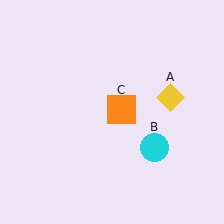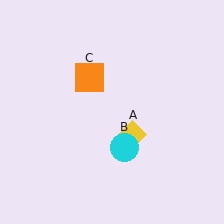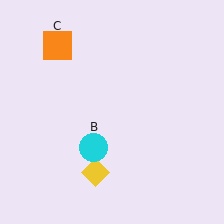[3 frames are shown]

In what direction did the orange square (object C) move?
The orange square (object C) moved up and to the left.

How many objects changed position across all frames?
3 objects changed position: yellow diamond (object A), cyan circle (object B), orange square (object C).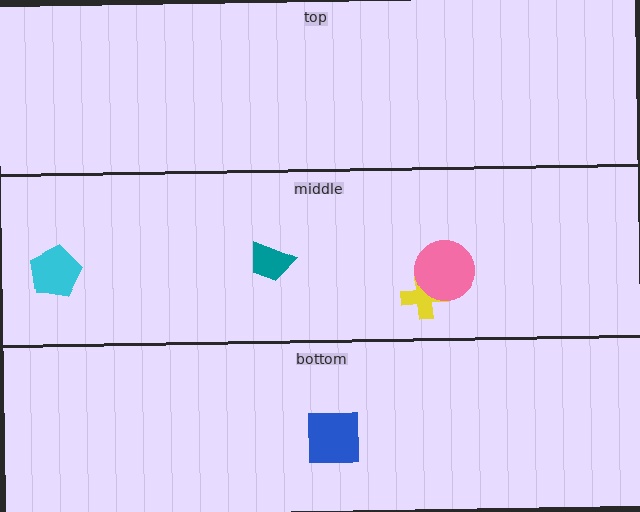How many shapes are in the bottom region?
1.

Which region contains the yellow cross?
The middle region.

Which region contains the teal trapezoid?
The middle region.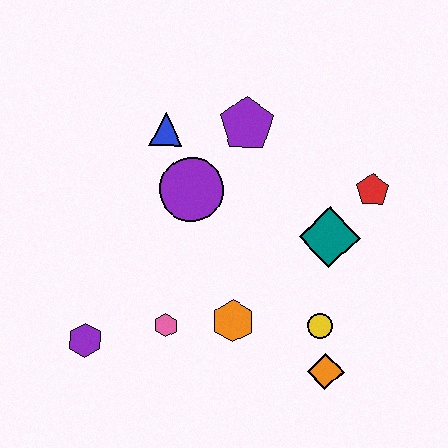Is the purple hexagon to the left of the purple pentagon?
Yes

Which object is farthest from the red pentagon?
The purple hexagon is farthest from the red pentagon.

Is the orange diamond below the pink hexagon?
Yes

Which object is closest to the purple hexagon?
The pink hexagon is closest to the purple hexagon.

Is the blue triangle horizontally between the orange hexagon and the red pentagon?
No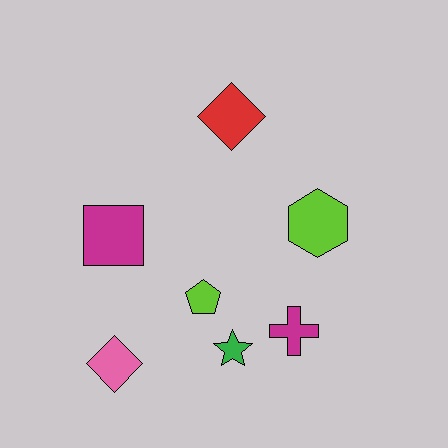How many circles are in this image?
There are no circles.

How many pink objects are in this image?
There is 1 pink object.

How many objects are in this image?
There are 7 objects.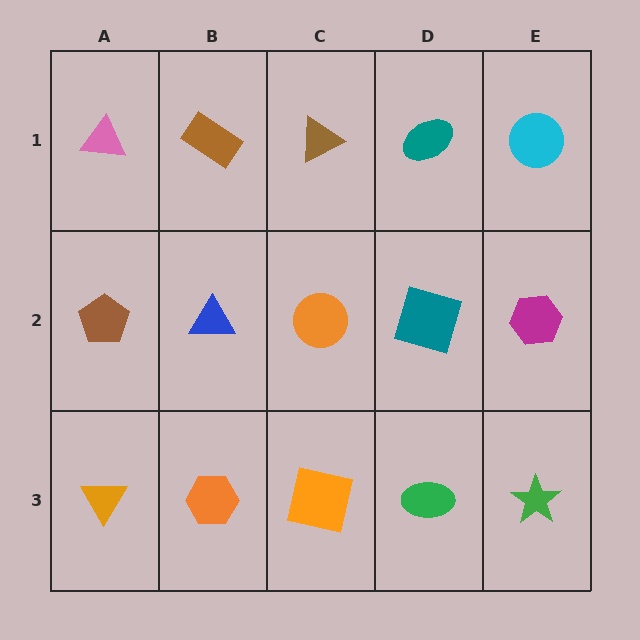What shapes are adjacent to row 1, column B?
A blue triangle (row 2, column B), a pink triangle (row 1, column A), a brown triangle (row 1, column C).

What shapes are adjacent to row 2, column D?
A teal ellipse (row 1, column D), a green ellipse (row 3, column D), an orange circle (row 2, column C), a magenta hexagon (row 2, column E).